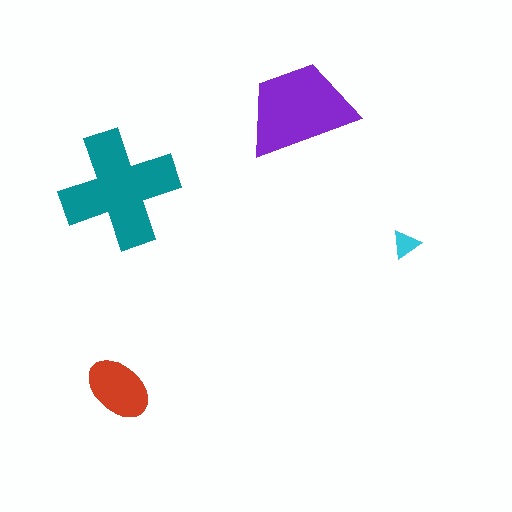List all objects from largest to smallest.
The teal cross, the purple trapezoid, the red ellipse, the cyan triangle.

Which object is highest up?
The purple trapezoid is topmost.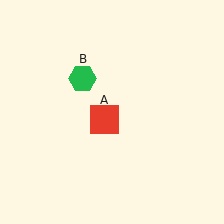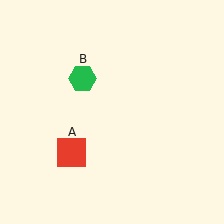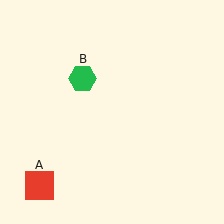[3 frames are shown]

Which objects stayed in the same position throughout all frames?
Green hexagon (object B) remained stationary.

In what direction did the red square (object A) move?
The red square (object A) moved down and to the left.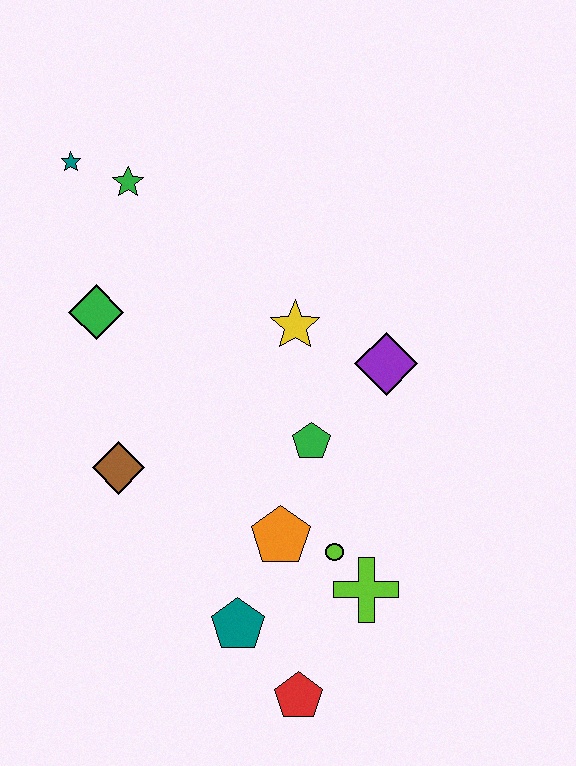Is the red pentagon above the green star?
No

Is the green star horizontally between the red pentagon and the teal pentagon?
No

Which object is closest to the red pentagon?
The teal pentagon is closest to the red pentagon.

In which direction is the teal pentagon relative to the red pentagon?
The teal pentagon is above the red pentagon.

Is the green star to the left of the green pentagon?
Yes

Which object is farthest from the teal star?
The red pentagon is farthest from the teal star.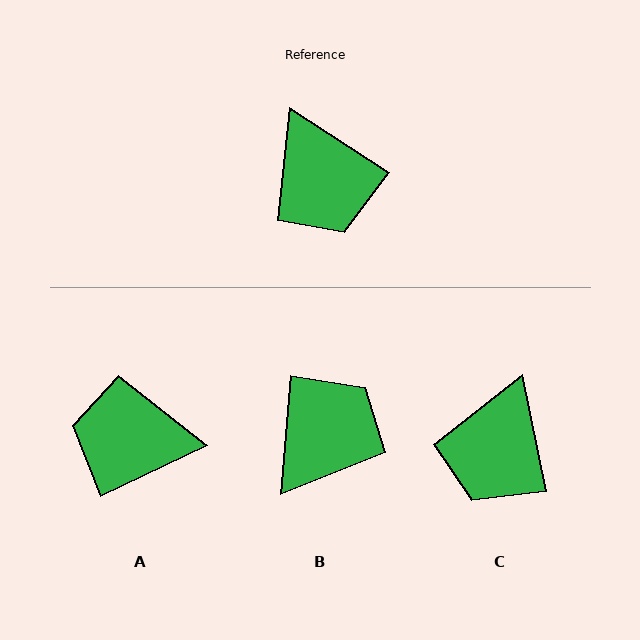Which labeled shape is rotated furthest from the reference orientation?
A, about 122 degrees away.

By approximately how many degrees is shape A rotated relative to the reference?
Approximately 122 degrees clockwise.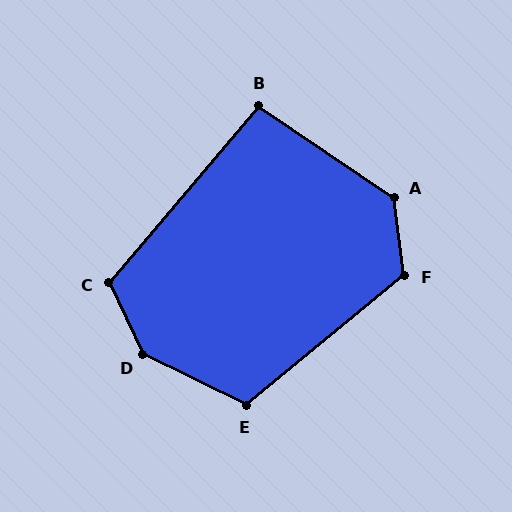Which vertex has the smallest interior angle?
B, at approximately 96 degrees.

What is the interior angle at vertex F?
Approximately 122 degrees (obtuse).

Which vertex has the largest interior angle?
D, at approximately 142 degrees.